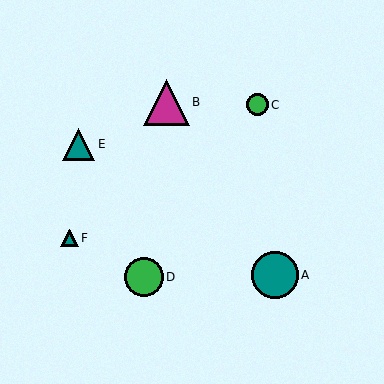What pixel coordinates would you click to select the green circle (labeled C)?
Click at (257, 105) to select the green circle C.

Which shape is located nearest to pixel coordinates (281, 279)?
The teal circle (labeled A) at (275, 275) is nearest to that location.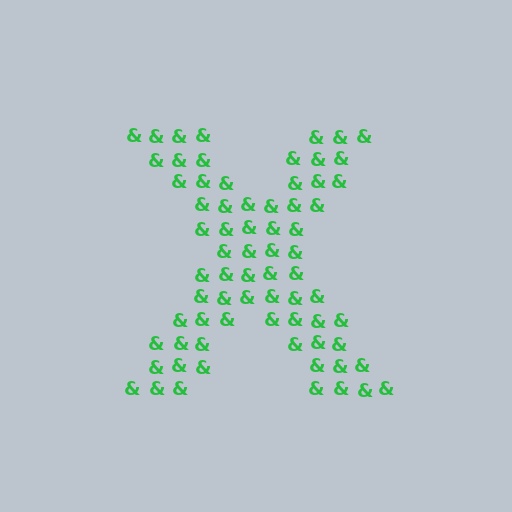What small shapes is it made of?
It is made of small ampersands.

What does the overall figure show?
The overall figure shows the letter X.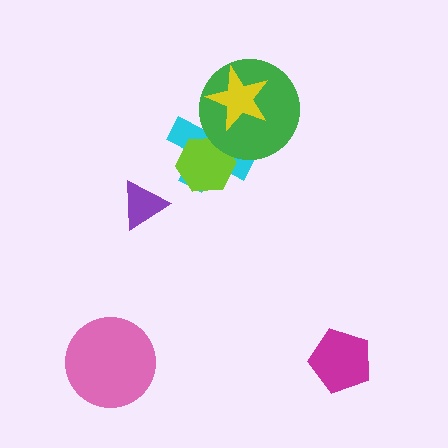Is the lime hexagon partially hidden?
Yes, it is partially covered by another shape.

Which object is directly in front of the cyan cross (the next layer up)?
The lime hexagon is directly in front of the cyan cross.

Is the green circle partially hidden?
Yes, it is partially covered by another shape.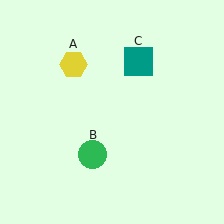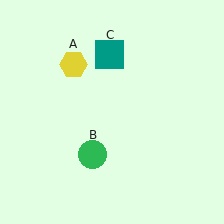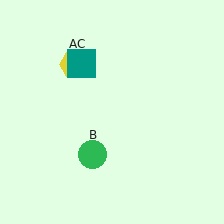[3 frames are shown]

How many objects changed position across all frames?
1 object changed position: teal square (object C).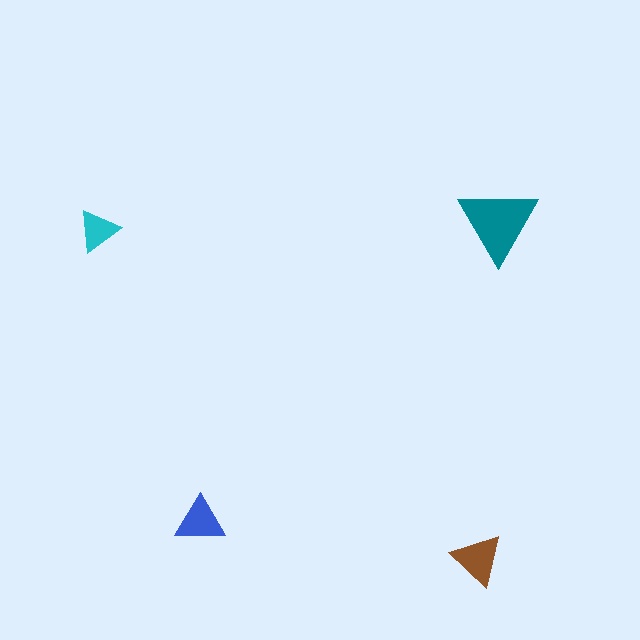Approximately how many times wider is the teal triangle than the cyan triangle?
About 2 times wider.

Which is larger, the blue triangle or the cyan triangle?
The blue one.